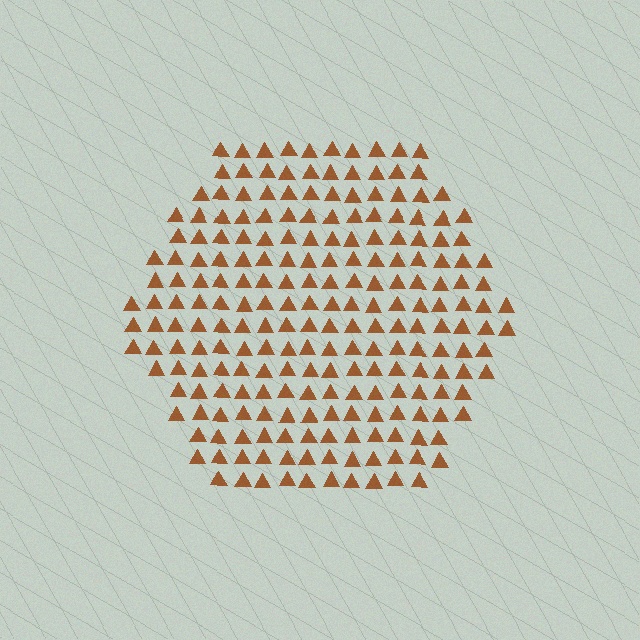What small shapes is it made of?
It is made of small triangles.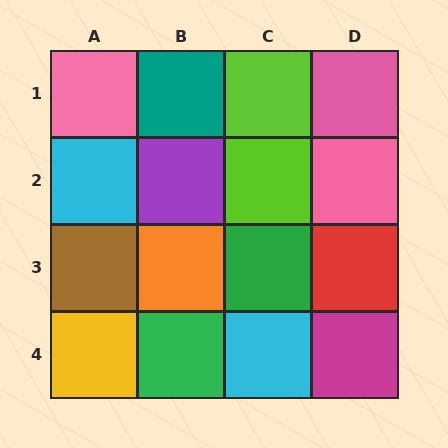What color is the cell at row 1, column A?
Pink.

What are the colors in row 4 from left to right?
Yellow, green, cyan, magenta.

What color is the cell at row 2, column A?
Cyan.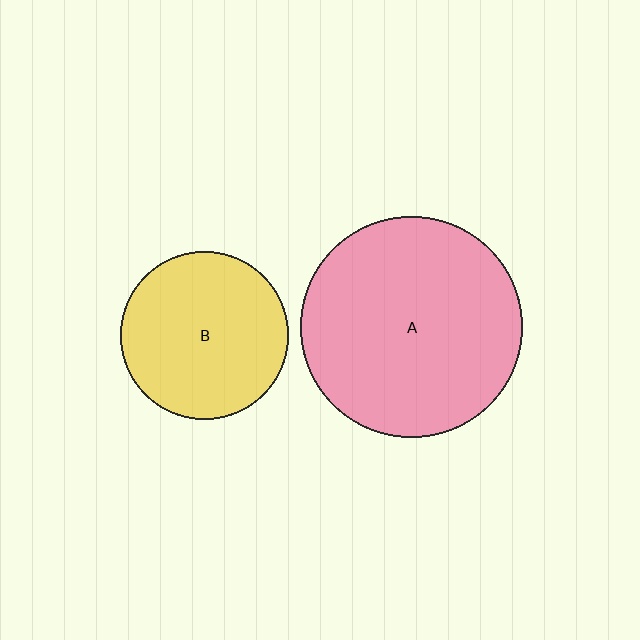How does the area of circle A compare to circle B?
Approximately 1.7 times.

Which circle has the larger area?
Circle A (pink).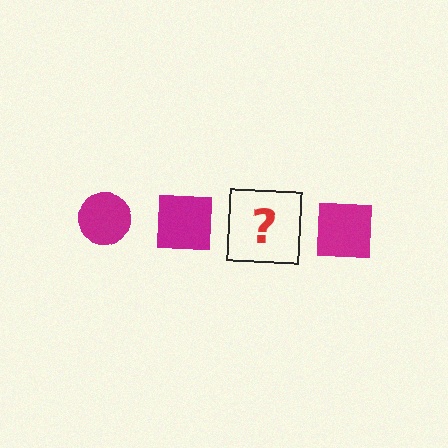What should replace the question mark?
The question mark should be replaced with a magenta circle.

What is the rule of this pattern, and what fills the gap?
The rule is that the pattern cycles through circle, square shapes in magenta. The gap should be filled with a magenta circle.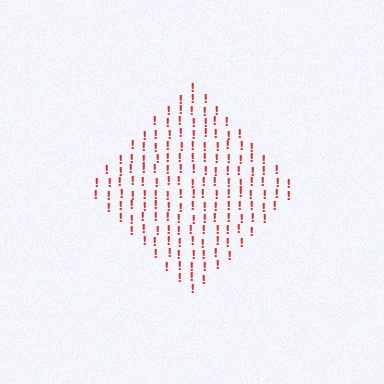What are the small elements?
The small elements are exclamation marks.